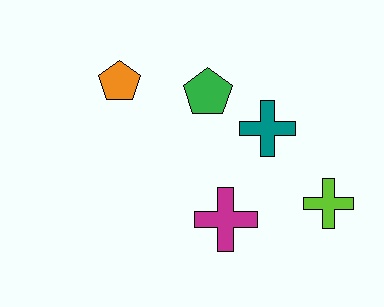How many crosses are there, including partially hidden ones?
There are 3 crosses.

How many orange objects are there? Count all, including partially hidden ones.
There is 1 orange object.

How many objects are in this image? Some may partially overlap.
There are 5 objects.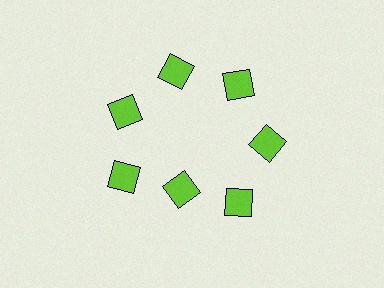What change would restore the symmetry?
The symmetry would be restored by moving it outward, back onto the ring so that all 7 diamonds sit at equal angles and equal distance from the center.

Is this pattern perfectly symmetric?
No. The 7 lime diamonds are arranged in a ring, but one element near the 6 o'clock position is pulled inward toward the center, breaking the 7-fold rotational symmetry.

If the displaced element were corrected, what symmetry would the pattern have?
It would have 7-fold rotational symmetry — the pattern would map onto itself every 51 degrees.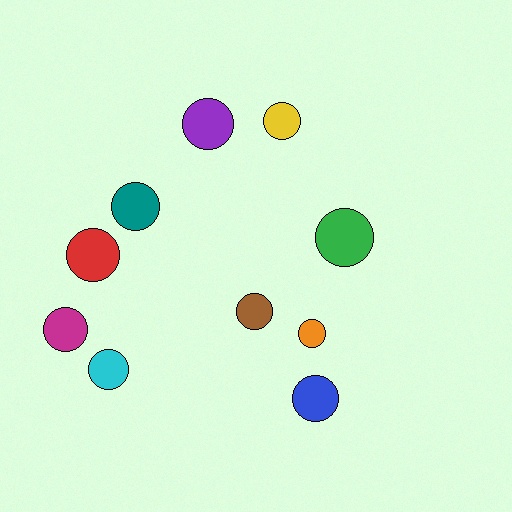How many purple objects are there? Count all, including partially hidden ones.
There is 1 purple object.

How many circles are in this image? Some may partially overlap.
There are 10 circles.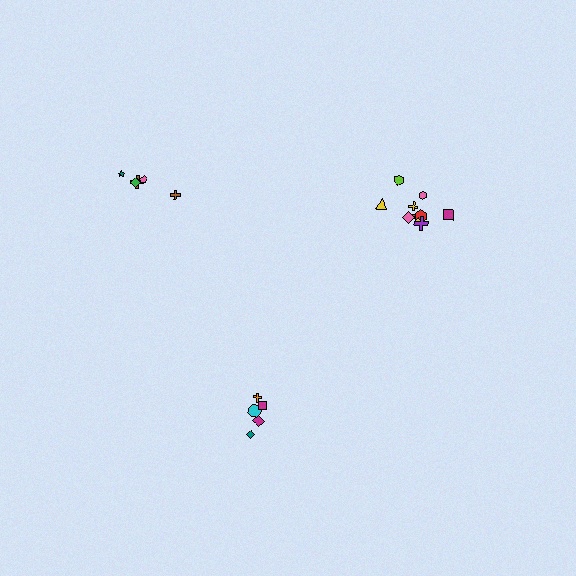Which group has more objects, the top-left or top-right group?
The top-right group.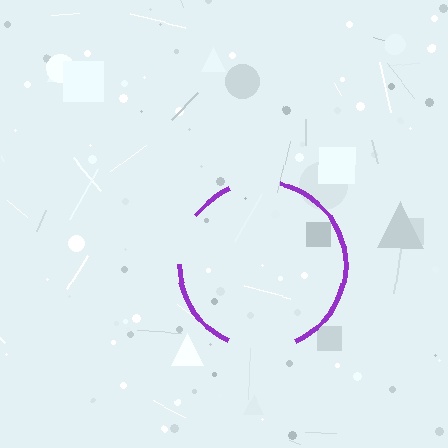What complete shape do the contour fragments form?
The contour fragments form a circle.